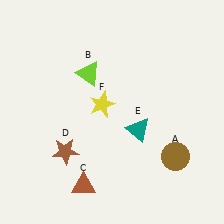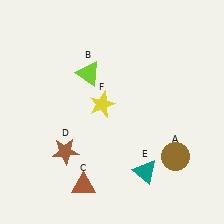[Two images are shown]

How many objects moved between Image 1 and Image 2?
1 object moved between the two images.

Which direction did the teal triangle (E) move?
The teal triangle (E) moved down.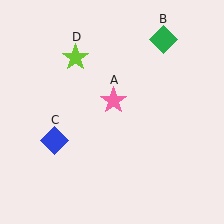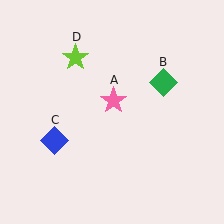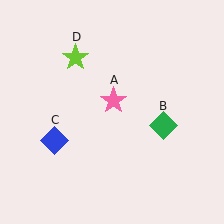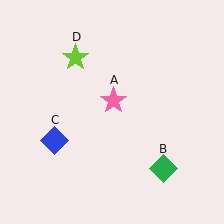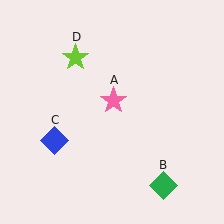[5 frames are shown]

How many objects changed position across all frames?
1 object changed position: green diamond (object B).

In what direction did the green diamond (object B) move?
The green diamond (object B) moved down.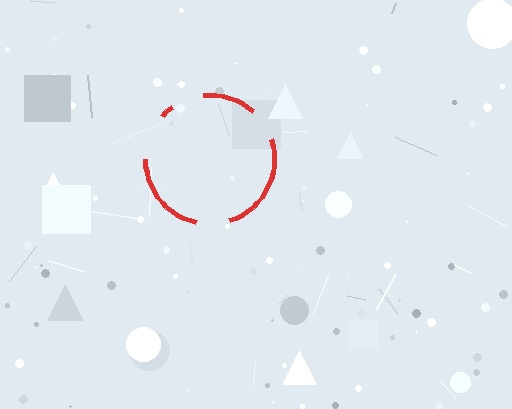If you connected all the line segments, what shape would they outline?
They would outline a circle.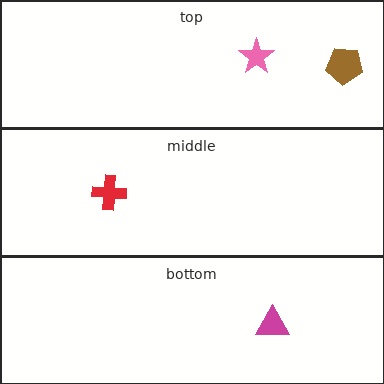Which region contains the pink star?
The top region.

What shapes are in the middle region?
The red cross.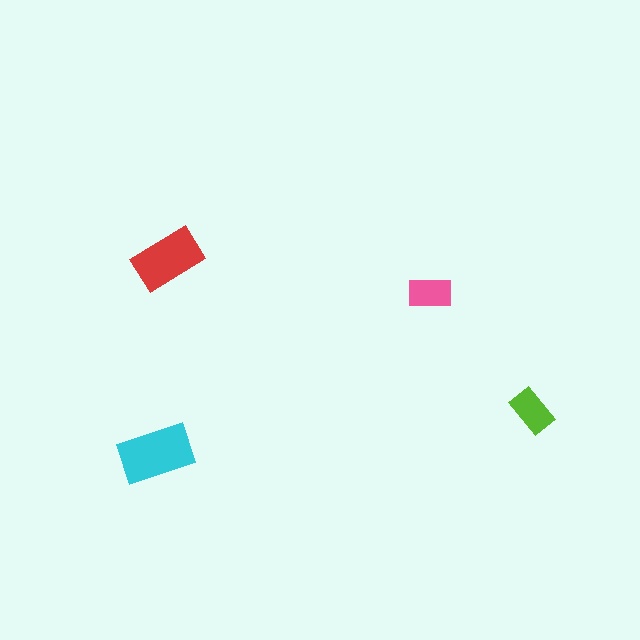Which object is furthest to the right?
The lime rectangle is rightmost.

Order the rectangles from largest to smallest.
the cyan one, the red one, the lime one, the pink one.